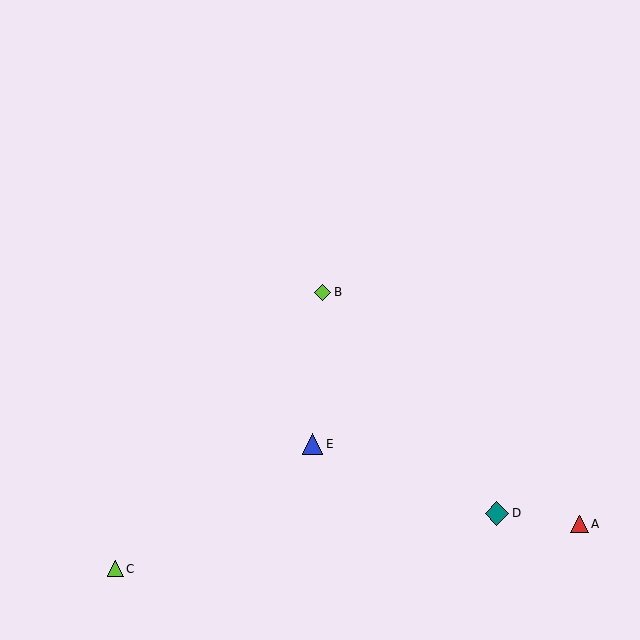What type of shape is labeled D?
Shape D is a teal diamond.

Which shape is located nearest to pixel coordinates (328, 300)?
The lime diamond (labeled B) at (323, 292) is nearest to that location.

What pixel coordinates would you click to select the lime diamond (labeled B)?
Click at (323, 292) to select the lime diamond B.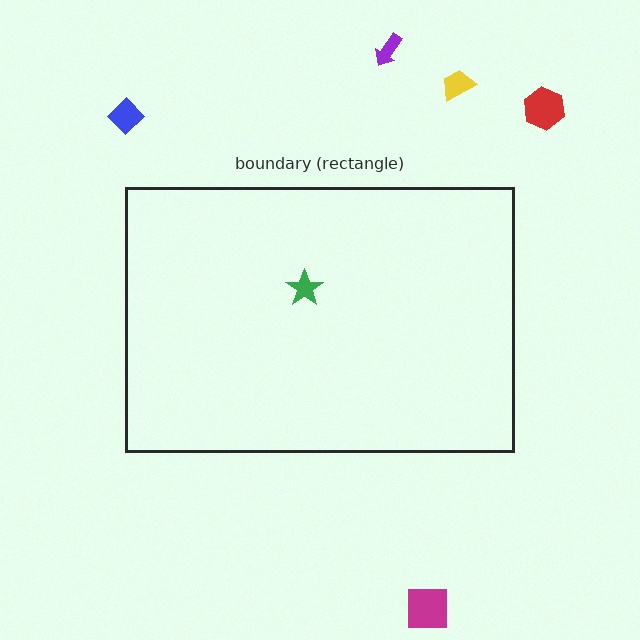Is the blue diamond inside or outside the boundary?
Outside.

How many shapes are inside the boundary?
1 inside, 5 outside.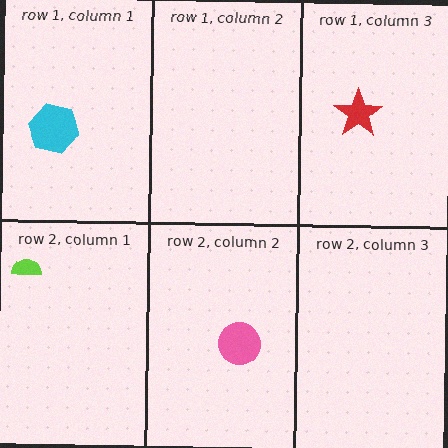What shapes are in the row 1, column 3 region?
The red star.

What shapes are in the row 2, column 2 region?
The pink circle.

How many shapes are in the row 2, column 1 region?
1.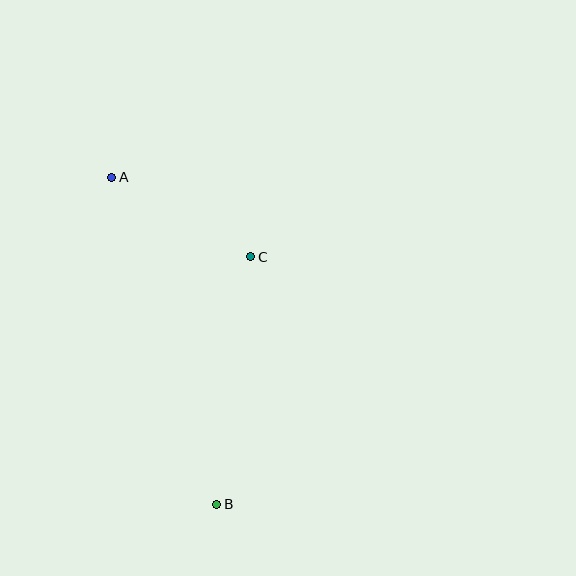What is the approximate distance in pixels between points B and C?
The distance between B and C is approximately 250 pixels.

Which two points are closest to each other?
Points A and C are closest to each other.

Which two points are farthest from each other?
Points A and B are farthest from each other.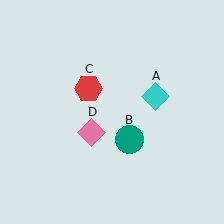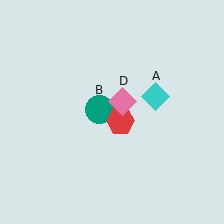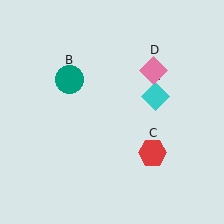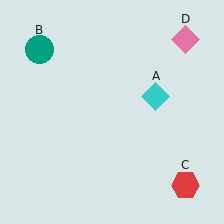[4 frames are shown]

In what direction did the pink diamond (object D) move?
The pink diamond (object D) moved up and to the right.